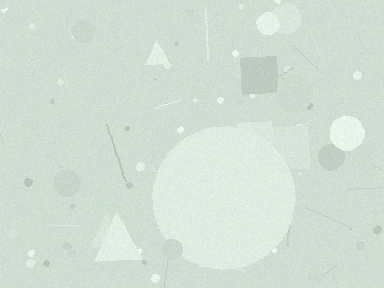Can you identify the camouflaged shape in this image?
The camouflaged shape is a circle.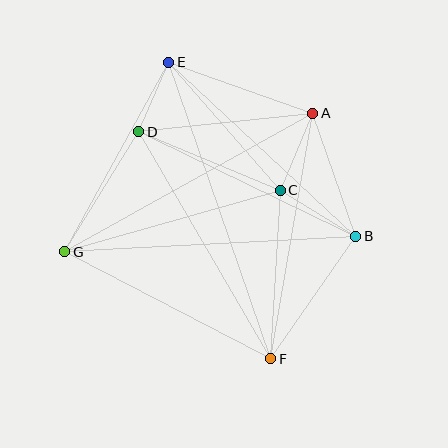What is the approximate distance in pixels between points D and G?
The distance between D and G is approximately 141 pixels.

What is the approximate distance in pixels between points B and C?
The distance between B and C is approximately 89 pixels.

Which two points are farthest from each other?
Points E and F are farthest from each other.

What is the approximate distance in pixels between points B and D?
The distance between B and D is approximately 241 pixels.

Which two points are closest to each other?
Points D and E are closest to each other.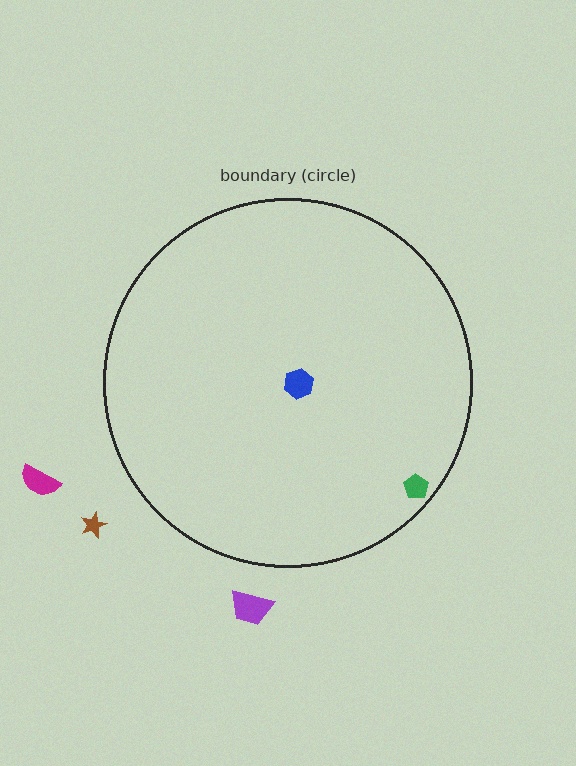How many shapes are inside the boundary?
2 inside, 3 outside.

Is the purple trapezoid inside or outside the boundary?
Outside.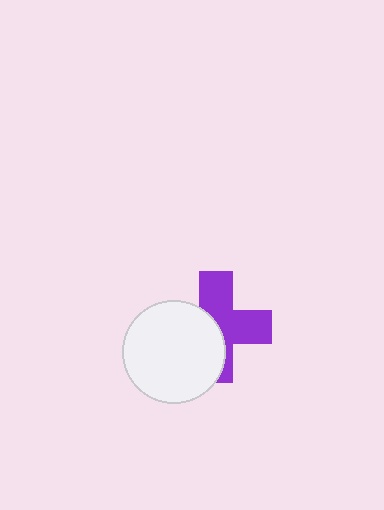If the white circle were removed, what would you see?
You would see the complete purple cross.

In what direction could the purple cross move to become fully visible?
The purple cross could move right. That would shift it out from behind the white circle entirely.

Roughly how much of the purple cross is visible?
About half of it is visible (roughly 55%).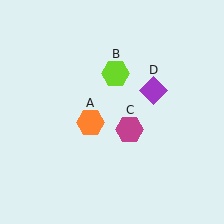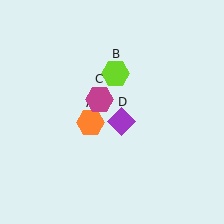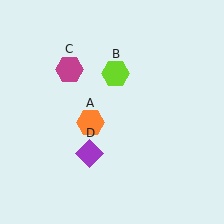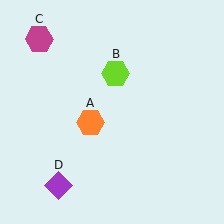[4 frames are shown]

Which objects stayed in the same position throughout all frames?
Orange hexagon (object A) and lime hexagon (object B) remained stationary.